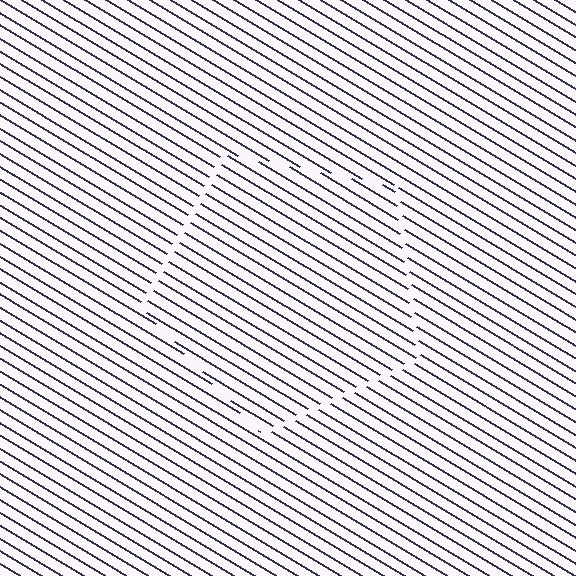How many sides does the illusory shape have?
5 sides — the line-ends trace a pentagon.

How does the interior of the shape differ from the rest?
The interior of the shape contains the same grating, shifted by half a period — the contour is defined by the phase discontinuity where line-ends from the inner and outer gratings abut.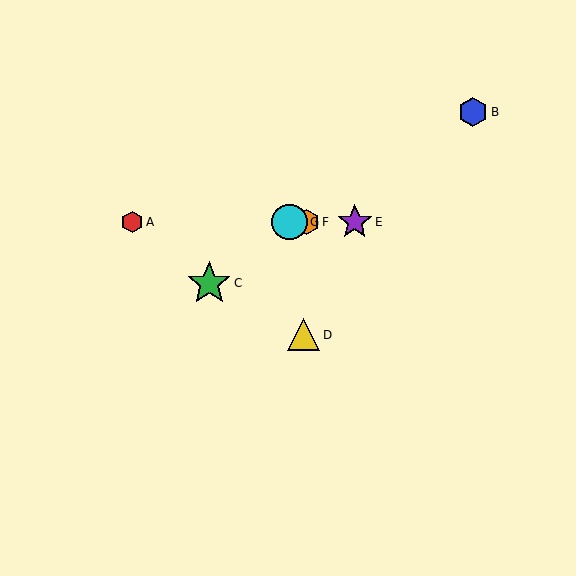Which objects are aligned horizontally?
Objects A, E, F, G are aligned horizontally.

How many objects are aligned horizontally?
4 objects (A, E, F, G) are aligned horizontally.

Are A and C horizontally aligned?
No, A is at y≈222 and C is at y≈283.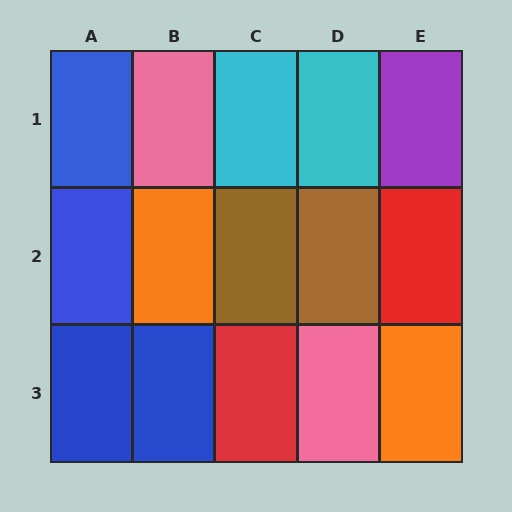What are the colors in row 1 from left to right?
Blue, pink, cyan, cyan, purple.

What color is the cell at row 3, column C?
Red.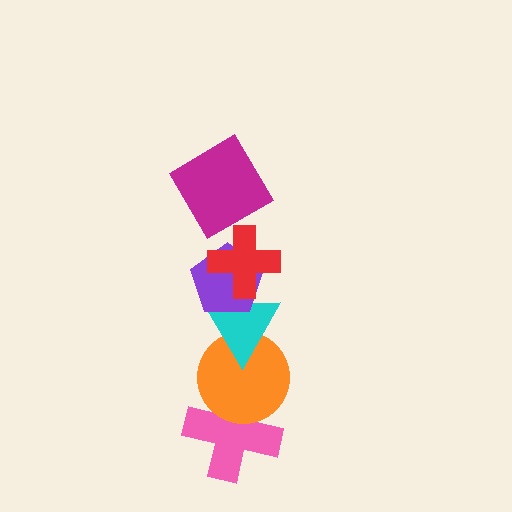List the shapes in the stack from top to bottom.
From top to bottom: the magenta diamond, the red cross, the purple pentagon, the cyan triangle, the orange circle, the pink cross.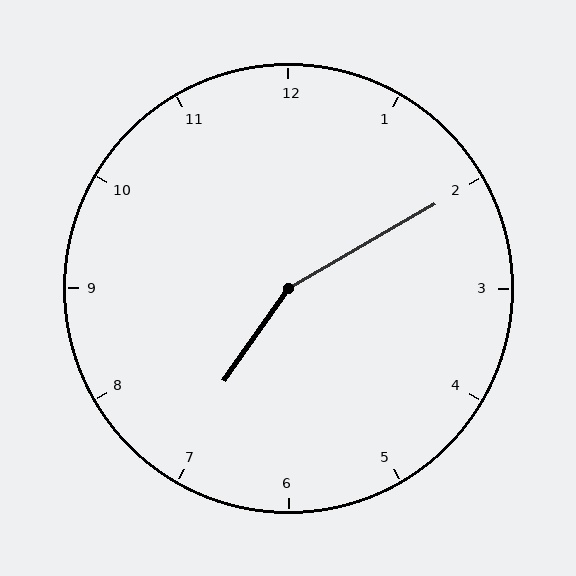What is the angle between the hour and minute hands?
Approximately 155 degrees.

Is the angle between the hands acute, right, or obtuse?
It is obtuse.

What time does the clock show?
7:10.